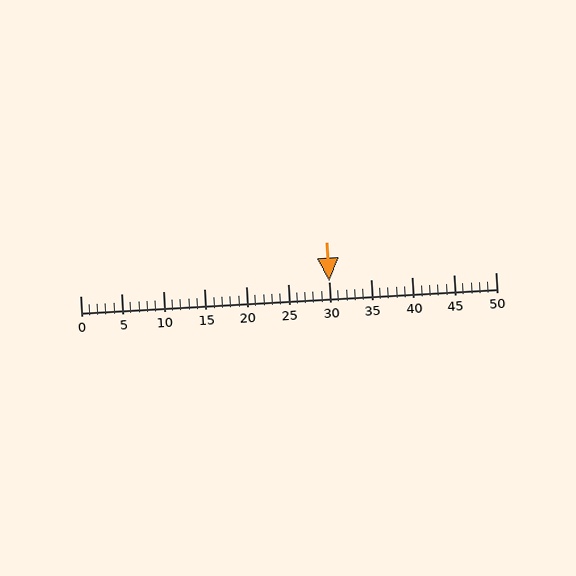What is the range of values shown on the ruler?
The ruler shows values from 0 to 50.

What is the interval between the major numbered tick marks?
The major tick marks are spaced 5 units apart.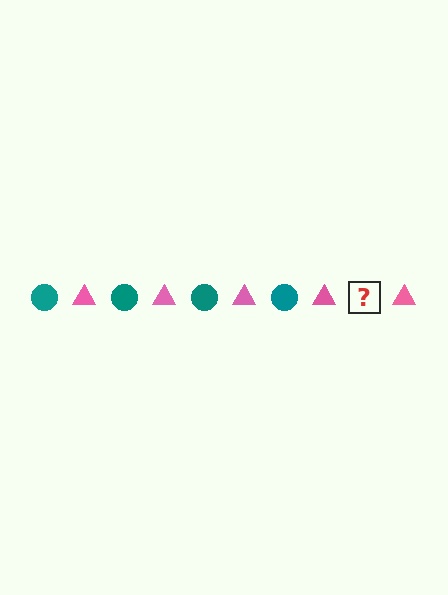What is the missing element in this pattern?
The missing element is a teal circle.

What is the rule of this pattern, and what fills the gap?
The rule is that the pattern alternates between teal circle and pink triangle. The gap should be filled with a teal circle.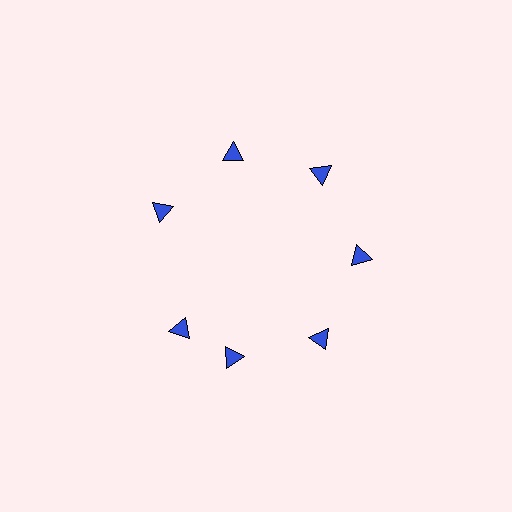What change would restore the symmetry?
The symmetry would be restored by rotating it back into even spacing with its neighbors so that all 7 triangles sit at equal angles and equal distance from the center.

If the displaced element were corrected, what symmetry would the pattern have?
It would have 7-fold rotational symmetry — the pattern would map onto itself every 51 degrees.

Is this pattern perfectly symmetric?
No. The 7 blue triangles are arranged in a ring, but one element near the 8 o'clock position is rotated out of alignment along the ring, breaking the 7-fold rotational symmetry.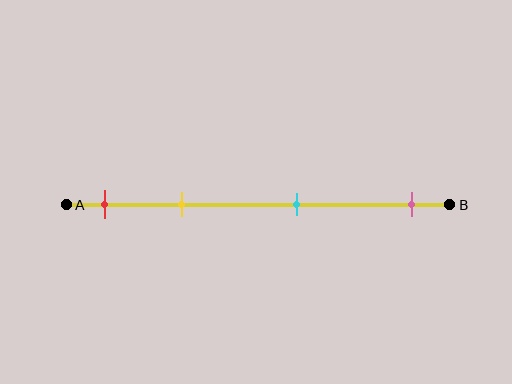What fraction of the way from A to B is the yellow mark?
The yellow mark is approximately 30% (0.3) of the way from A to B.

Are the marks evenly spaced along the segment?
No, the marks are not evenly spaced.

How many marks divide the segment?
There are 4 marks dividing the segment.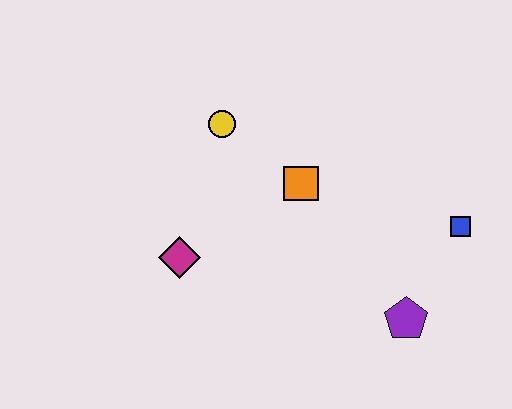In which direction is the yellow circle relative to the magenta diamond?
The yellow circle is above the magenta diamond.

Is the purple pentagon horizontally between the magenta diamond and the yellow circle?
No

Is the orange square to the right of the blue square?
No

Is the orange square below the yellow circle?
Yes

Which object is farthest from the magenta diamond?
The blue square is farthest from the magenta diamond.